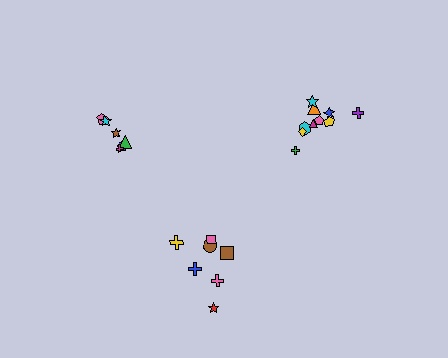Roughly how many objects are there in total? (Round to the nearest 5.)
Roughly 25 objects in total.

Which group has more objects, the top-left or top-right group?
The top-right group.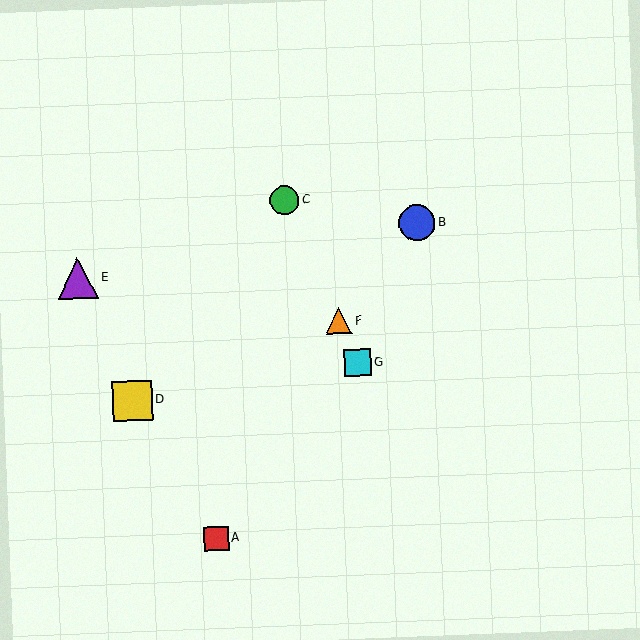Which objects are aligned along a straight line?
Objects C, F, G are aligned along a straight line.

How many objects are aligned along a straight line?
3 objects (C, F, G) are aligned along a straight line.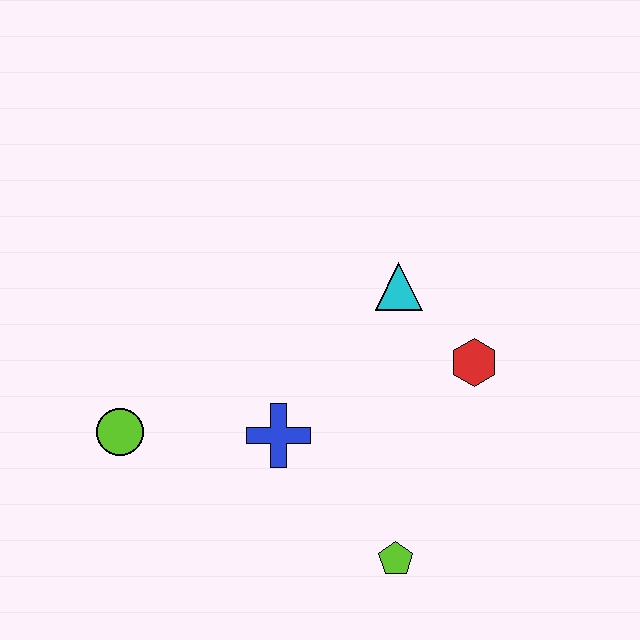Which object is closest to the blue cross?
The lime circle is closest to the blue cross.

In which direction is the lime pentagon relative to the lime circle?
The lime pentagon is to the right of the lime circle.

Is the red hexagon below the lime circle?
No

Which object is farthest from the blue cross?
The red hexagon is farthest from the blue cross.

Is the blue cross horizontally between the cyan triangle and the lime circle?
Yes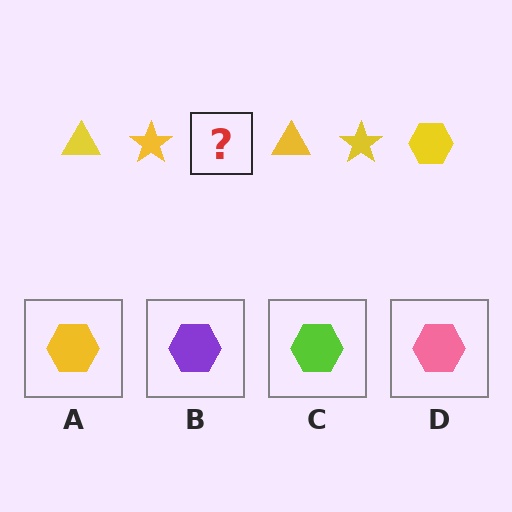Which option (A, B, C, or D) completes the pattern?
A.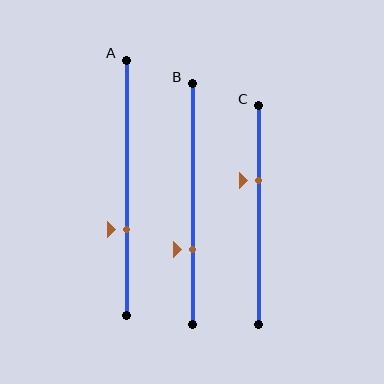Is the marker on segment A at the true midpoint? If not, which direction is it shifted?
No, the marker on segment A is shifted downward by about 16% of the segment length.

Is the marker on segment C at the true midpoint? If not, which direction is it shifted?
No, the marker on segment C is shifted upward by about 16% of the segment length.